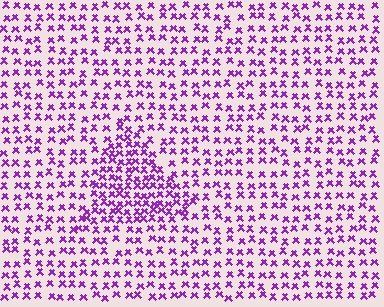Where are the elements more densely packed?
The elements are more densely packed inside the triangle boundary.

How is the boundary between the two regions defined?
The boundary is defined by a change in element density (approximately 1.8x ratio). All elements are the same color, size, and shape.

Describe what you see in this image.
The image contains small purple elements arranged at two different densities. A triangle-shaped region is visible where the elements are more densely packed than the surrounding area.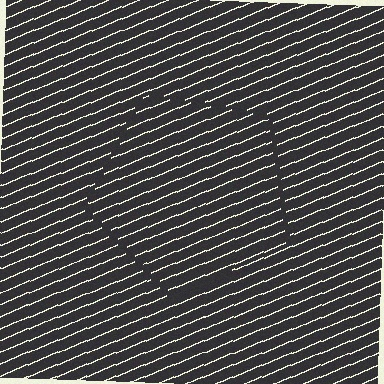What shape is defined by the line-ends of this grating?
An illusory pentagon. The interior of the shape contains the same grating, shifted by half a period — the contour is defined by the phase discontinuity where line-ends from the inner and outer gratings abut.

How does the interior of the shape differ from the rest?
The interior of the shape contains the same grating, shifted by half a period — the contour is defined by the phase discontinuity where line-ends from the inner and outer gratings abut.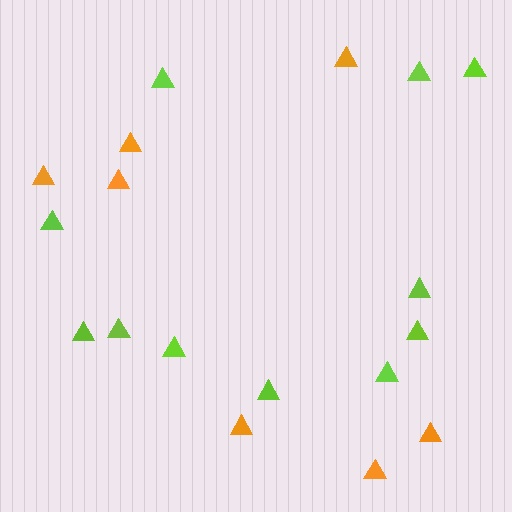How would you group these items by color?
There are 2 groups: one group of orange triangles (7) and one group of lime triangles (11).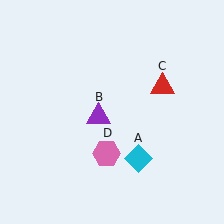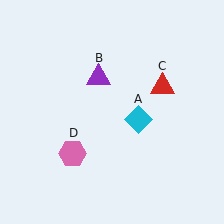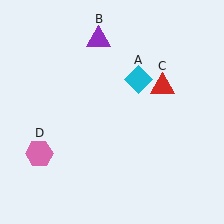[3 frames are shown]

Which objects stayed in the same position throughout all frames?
Red triangle (object C) remained stationary.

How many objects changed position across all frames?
3 objects changed position: cyan diamond (object A), purple triangle (object B), pink hexagon (object D).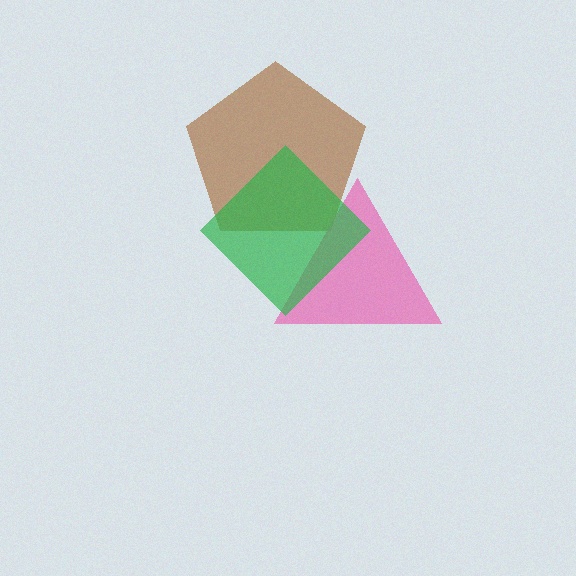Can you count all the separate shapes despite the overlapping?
Yes, there are 3 separate shapes.